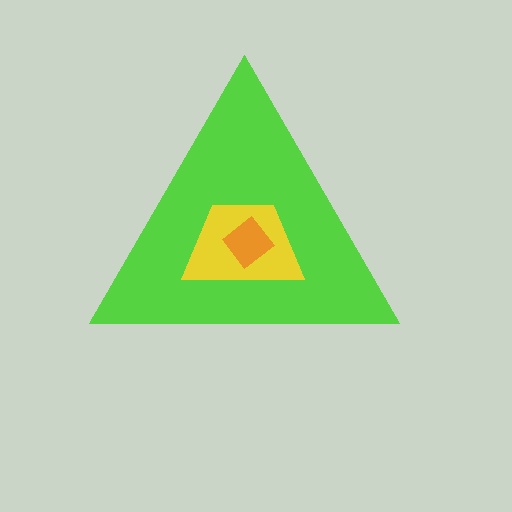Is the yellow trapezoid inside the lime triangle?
Yes.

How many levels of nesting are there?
3.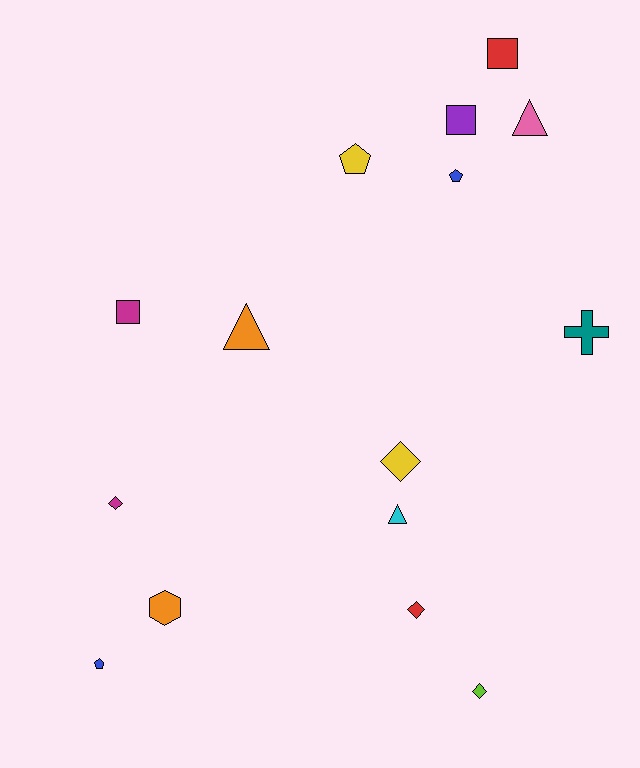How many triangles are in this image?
There are 3 triangles.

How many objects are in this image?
There are 15 objects.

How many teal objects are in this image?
There is 1 teal object.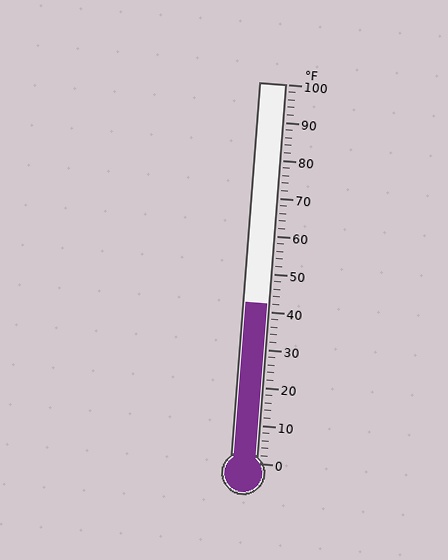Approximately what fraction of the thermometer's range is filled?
The thermometer is filled to approximately 40% of its range.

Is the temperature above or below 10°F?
The temperature is above 10°F.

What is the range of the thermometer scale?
The thermometer scale ranges from 0°F to 100°F.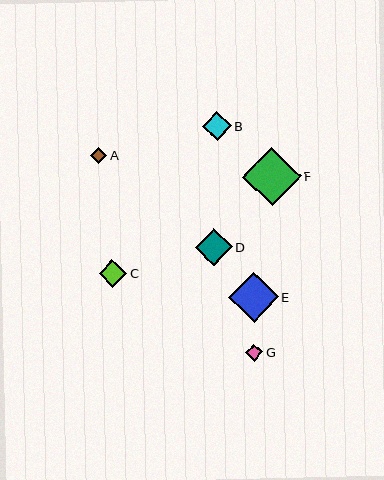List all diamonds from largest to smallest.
From largest to smallest: F, E, D, B, C, G, A.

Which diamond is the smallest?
Diamond A is the smallest with a size of approximately 16 pixels.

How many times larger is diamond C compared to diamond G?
Diamond C is approximately 1.6 times the size of diamond G.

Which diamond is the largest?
Diamond F is the largest with a size of approximately 58 pixels.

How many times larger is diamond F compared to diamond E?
Diamond F is approximately 1.2 times the size of diamond E.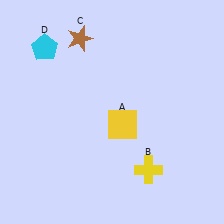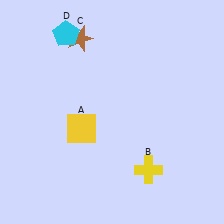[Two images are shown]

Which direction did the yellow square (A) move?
The yellow square (A) moved left.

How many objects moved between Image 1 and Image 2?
2 objects moved between the two images.